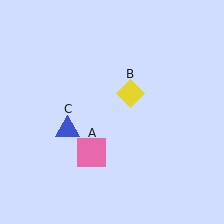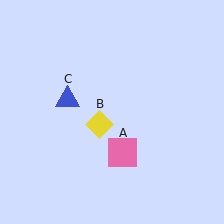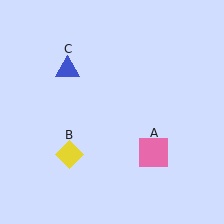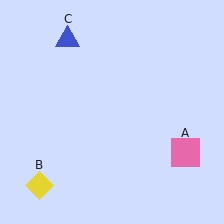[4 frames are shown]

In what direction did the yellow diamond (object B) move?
The yellow diamond (object B) moved down and to the left.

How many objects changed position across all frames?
3 objects changed position: pink square (object A), yellow diamond (object B), blue triangle (object C).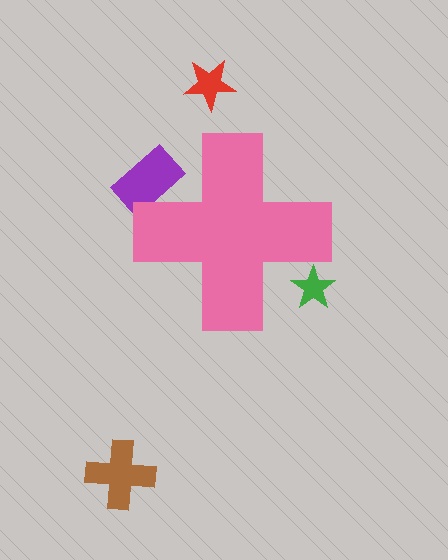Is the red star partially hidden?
No, the red star is fully visible.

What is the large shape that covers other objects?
A pink cross.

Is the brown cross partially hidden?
No, the brown cross is fully visible.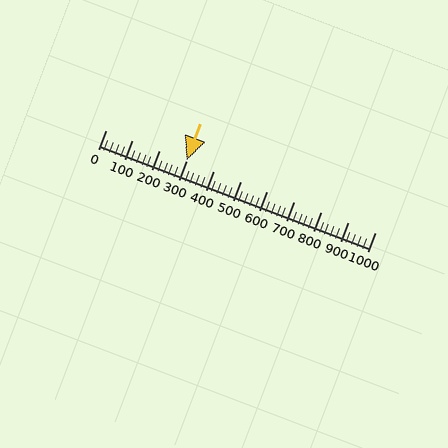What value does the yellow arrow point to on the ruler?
The yellow arrow points to approximately 300.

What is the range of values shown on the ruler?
The ruler shows values from 0 to 1000.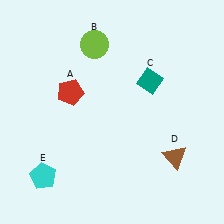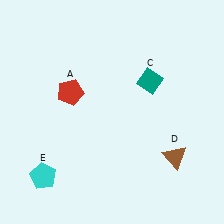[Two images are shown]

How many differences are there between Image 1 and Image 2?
There is 1 difference between the two images.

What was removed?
The lime circle (B) was removed in Image 2.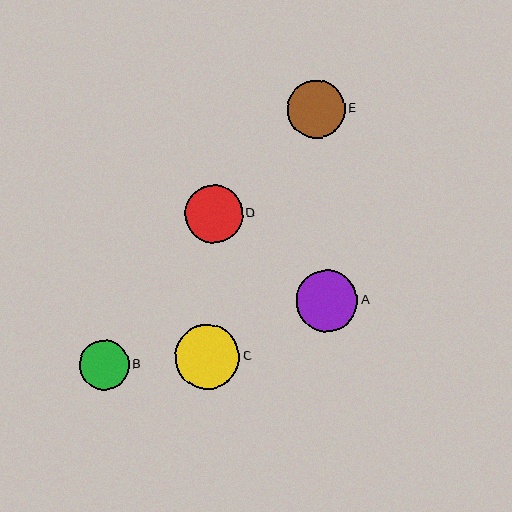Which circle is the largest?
Circle C is the largest with a size of approximately 65 pixels.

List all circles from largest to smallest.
From largest to smallest: C, A, E, D, B.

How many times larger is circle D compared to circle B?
Circle D is approximately 1.2 times the size of circle B.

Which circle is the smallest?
Circle B is the smallest with a size of approximately 50 pixels.